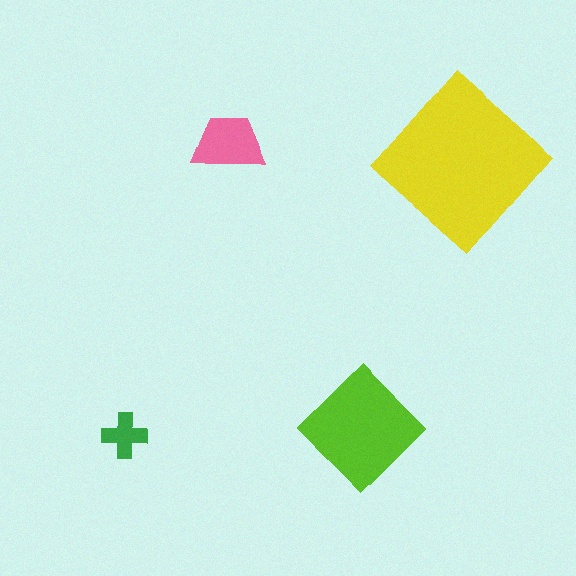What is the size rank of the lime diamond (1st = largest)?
2nd.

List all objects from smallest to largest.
The green cross, the pink trapezoid, the lime diamond, the yellow diamond.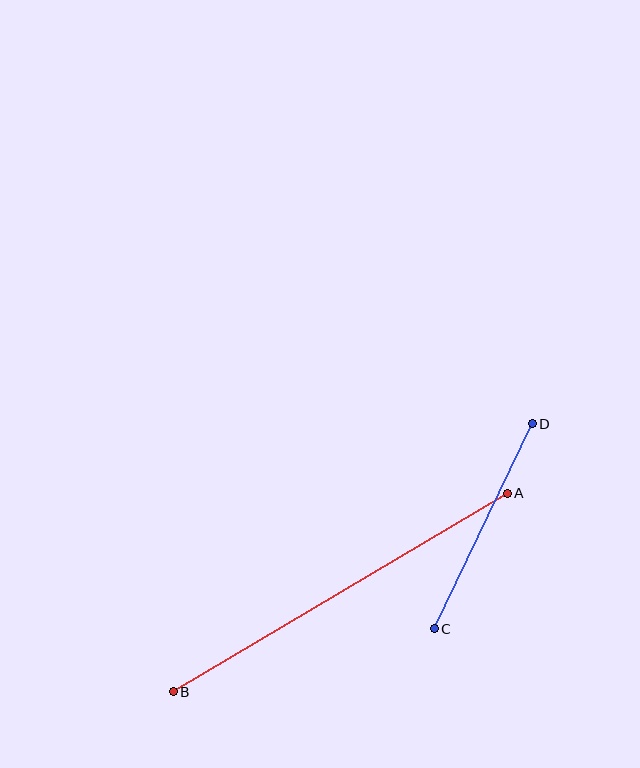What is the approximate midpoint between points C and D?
The midpoint is at approximately (483, 526) pixels.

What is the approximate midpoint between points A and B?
The midpoint is at approximately (340, 592) pixels.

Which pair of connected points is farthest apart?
Points A and B are farthest apart.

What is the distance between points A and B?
The distance is approximately 388 pixels.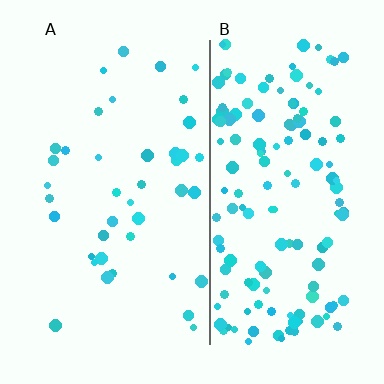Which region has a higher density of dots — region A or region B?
B (the right).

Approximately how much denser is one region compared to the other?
Approximately 3.6× — region B over region A.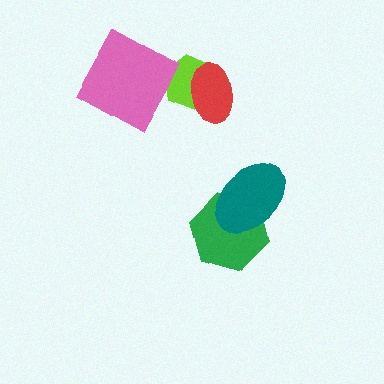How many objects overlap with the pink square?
0 objects overlap with the pink square.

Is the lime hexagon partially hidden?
Yes, it is partially covered by another shape.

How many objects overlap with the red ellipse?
1 object overlaps with the red ellipse.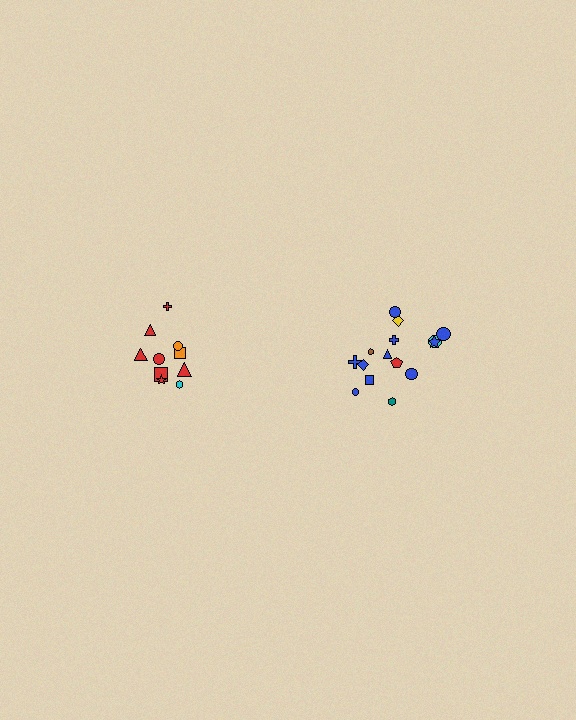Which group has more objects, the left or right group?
The right group.